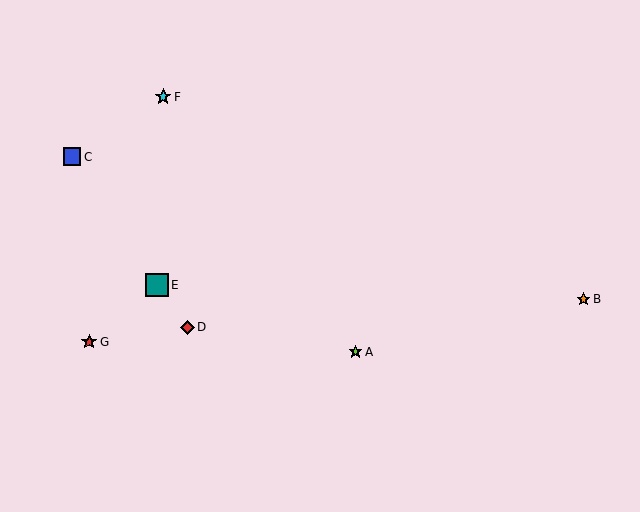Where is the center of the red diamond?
The center of the red diamond is at (187, 327).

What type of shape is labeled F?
Shape F is a cyan star.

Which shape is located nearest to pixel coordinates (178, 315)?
The red diamond (labeled D) at (187, 327) is nearest to that location.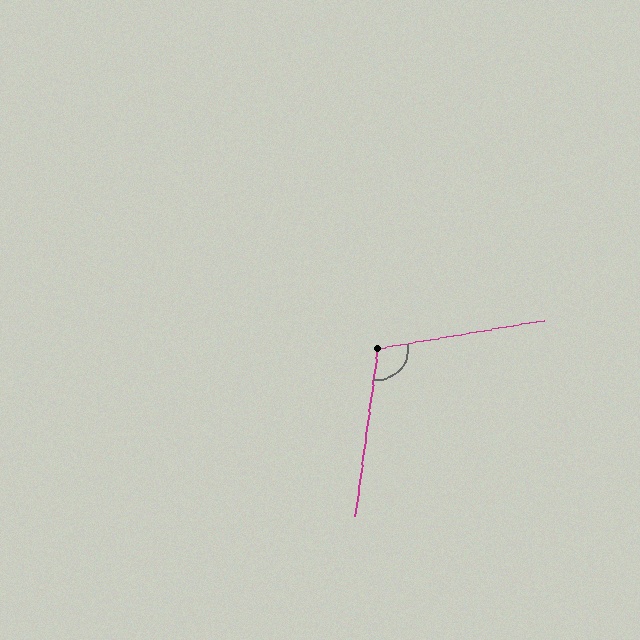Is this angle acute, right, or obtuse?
It is obtuse.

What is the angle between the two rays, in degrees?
Approximately 108 degrees.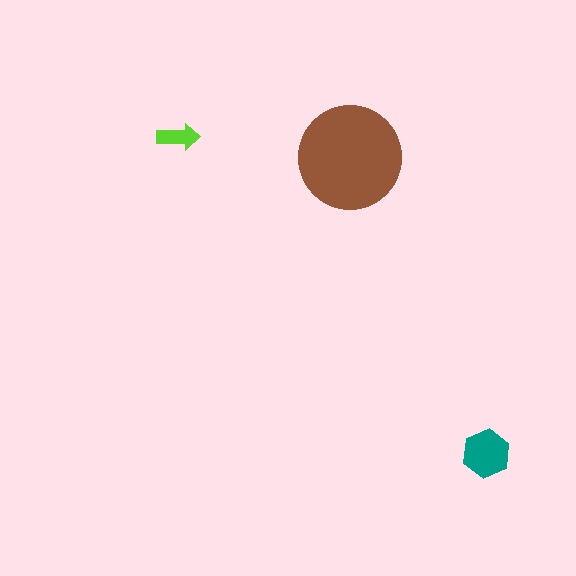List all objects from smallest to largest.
The lime arrow, the teal hexagon, the brown circle.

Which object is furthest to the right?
The teal hexagon is rightmost.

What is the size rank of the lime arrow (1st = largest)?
3rd.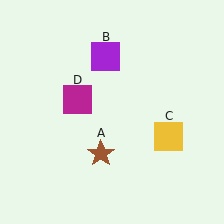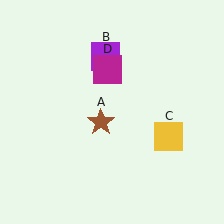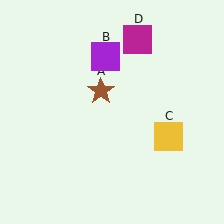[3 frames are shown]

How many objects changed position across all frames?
2 objects changed position: brown star (object A), magenta square (object D).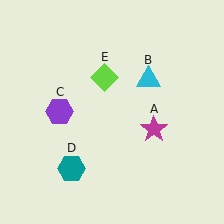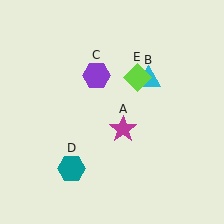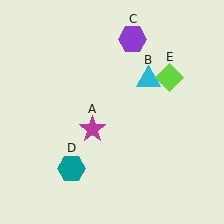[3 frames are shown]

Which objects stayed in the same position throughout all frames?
Cyan triangle (object B) and teal hexagon (object D) remained stationary.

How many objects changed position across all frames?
3 objects changed position: magenta star (object A), purple hexagon (object C), lime diamond (object E).